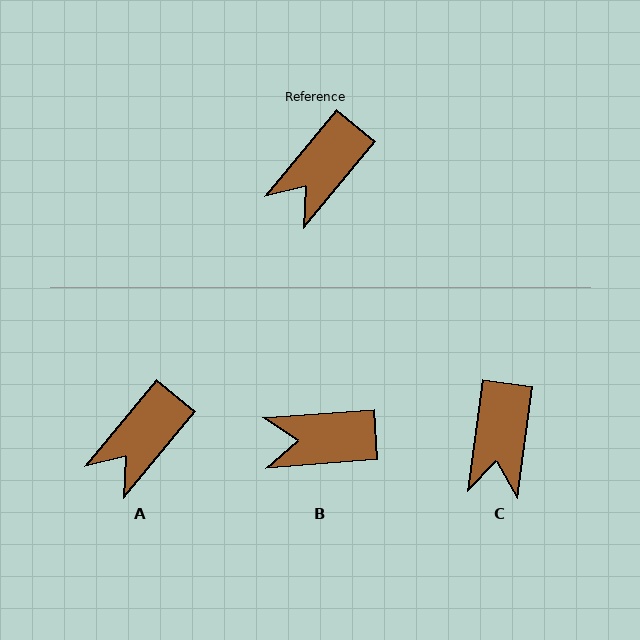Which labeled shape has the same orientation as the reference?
A.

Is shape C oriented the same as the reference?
No, it is off by about 31 degrees.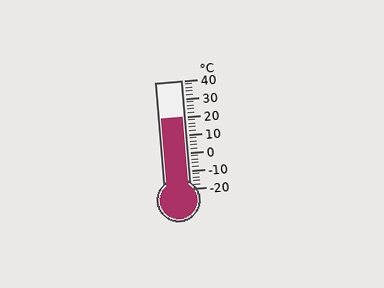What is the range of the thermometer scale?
The thermometer scale ranges from -20°C to 40°C.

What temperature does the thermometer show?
The thermometer shows approximately 20°C.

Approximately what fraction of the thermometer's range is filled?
The thermometer is filled to approximately 65% of its range.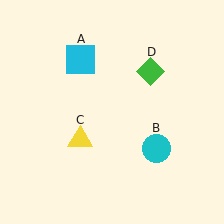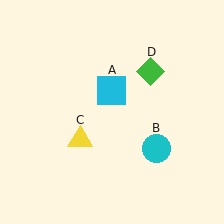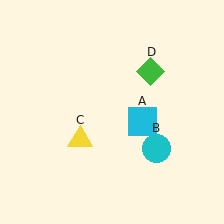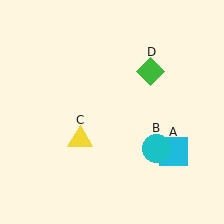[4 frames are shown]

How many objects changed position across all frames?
1 object changed position: cyan square (object A).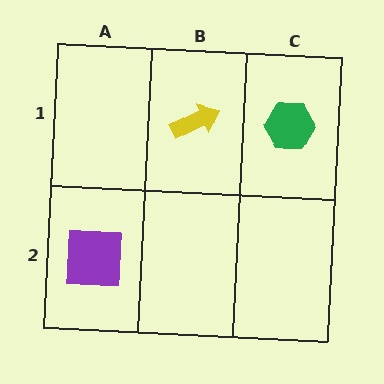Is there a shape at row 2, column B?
No, that cell is empty.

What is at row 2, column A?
A purple square.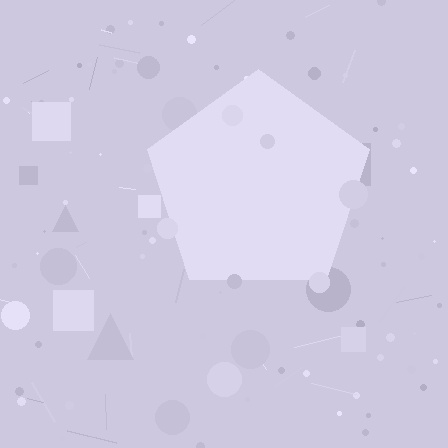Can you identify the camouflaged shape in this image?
The camouflaged shape is a pentagon.